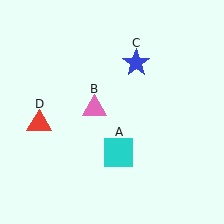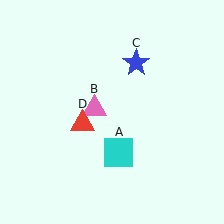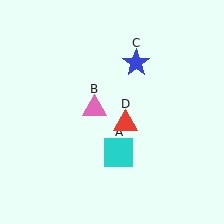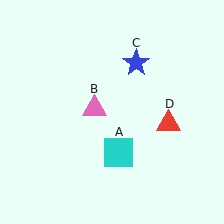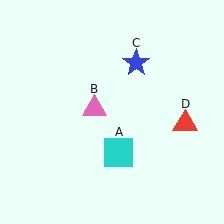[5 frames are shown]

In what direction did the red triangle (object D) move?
The red triangle (object D) moved right.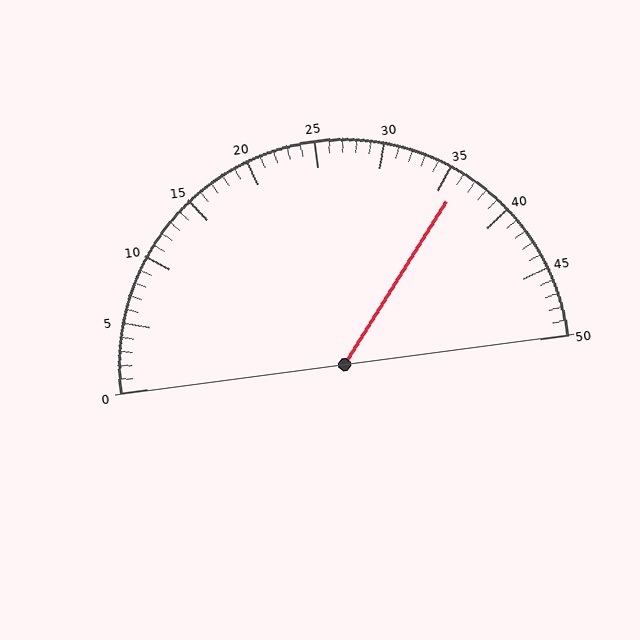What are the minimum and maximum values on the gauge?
The gauge ranges from 0 to 50.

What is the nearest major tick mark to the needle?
The nearest major tick mark is 35.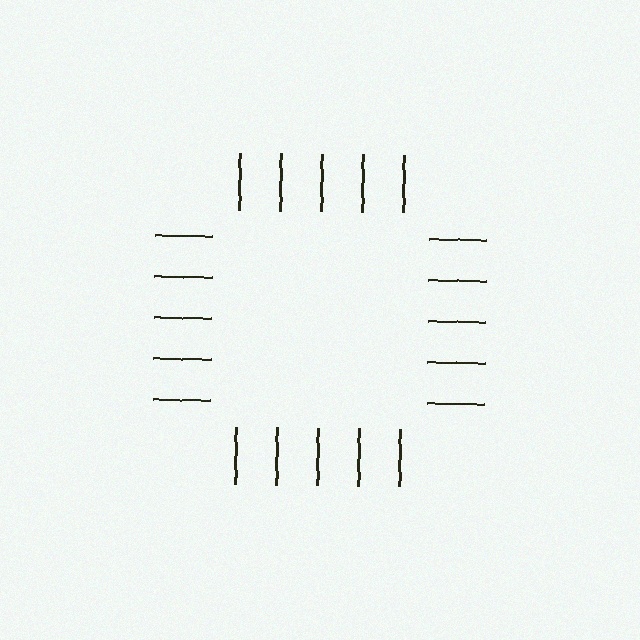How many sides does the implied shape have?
4 sides — the line-ends trace a square.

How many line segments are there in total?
20 — 5 along each of the 4 edges.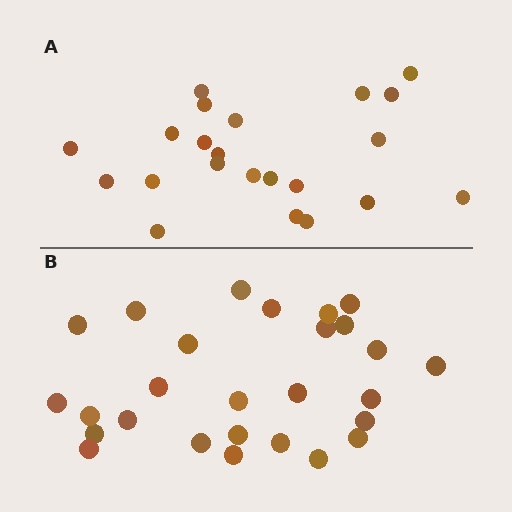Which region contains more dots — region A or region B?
Region B (the bottom region) has more dots.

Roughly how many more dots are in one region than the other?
Region B has about 5 more dots than region A.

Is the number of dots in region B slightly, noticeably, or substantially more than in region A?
Region B has only slightly more — the two regions are fairly close. The ratio is roughly 1.2 to 1.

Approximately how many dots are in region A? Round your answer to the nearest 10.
About 20 dots. (The exact count is 22, which rounds to 20.)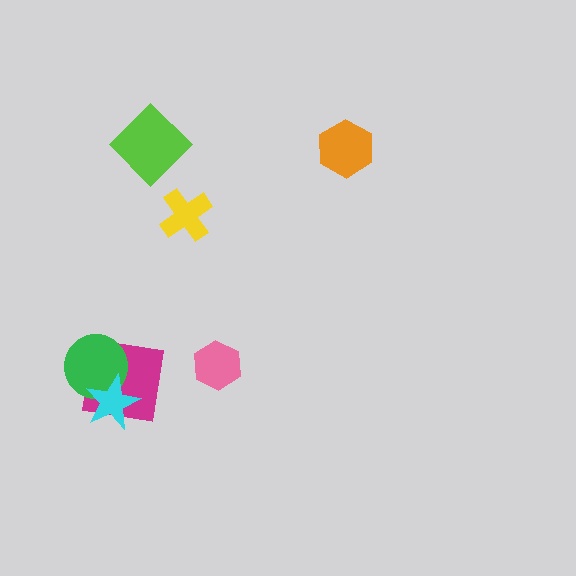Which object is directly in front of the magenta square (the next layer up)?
The green circle is directly in front of the magenta square.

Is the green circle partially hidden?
Yes, it is partially covered by another shape.